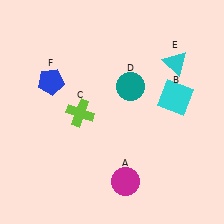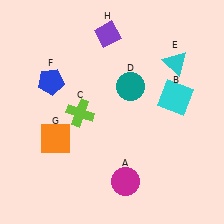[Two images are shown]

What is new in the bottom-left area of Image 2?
An orange square (G) was added in the bottom-left area of Image 2.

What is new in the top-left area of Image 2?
A purple diamond (H) was added in the top-left area of Image 2.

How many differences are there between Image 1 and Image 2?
There are 2 differences between the two images.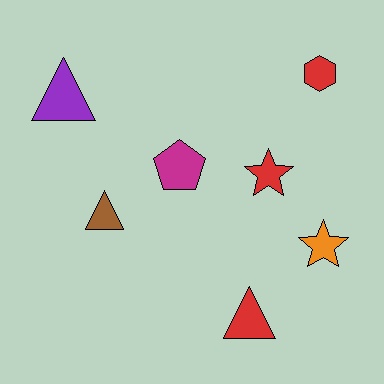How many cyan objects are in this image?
There are no cyan objects.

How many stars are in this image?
There are 2 stars.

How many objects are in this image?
There are 7 objects.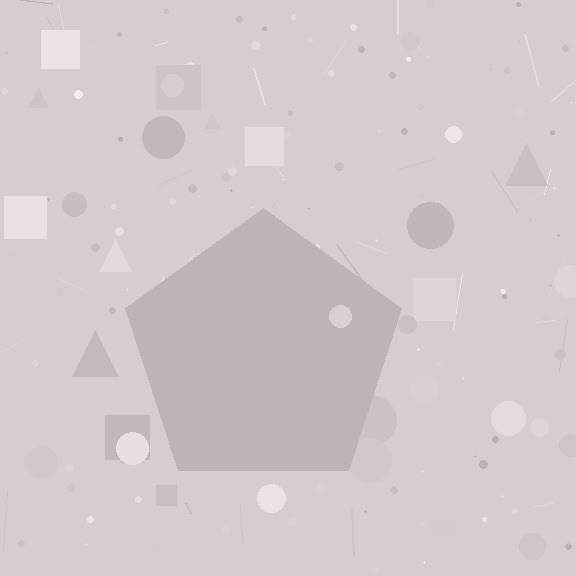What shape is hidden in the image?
A pentagon is hidden in the image.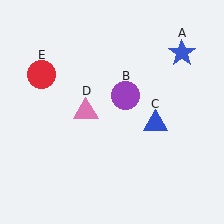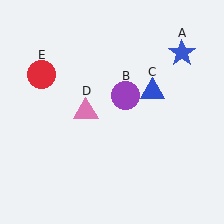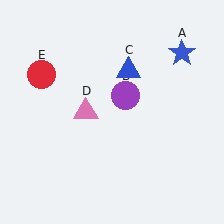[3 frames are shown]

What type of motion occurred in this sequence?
The blue triangle (object C) rotated counterclockwise around the center of the scene.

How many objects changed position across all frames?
1 object changed position: blue triangle (object C).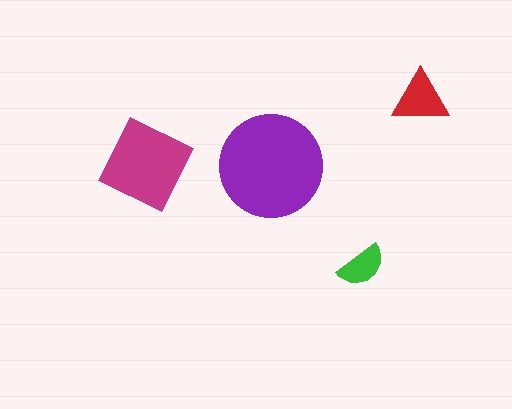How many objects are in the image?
There are 4 objects in the image.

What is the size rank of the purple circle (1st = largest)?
1st.